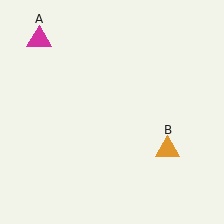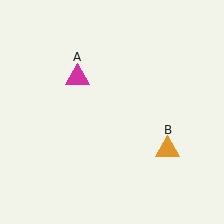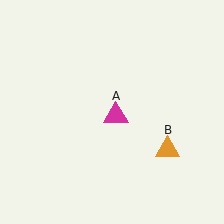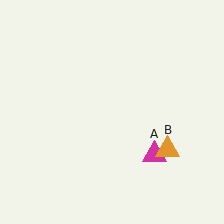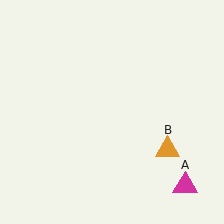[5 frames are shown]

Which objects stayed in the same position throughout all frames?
Orange triangle (object B) remained stationary.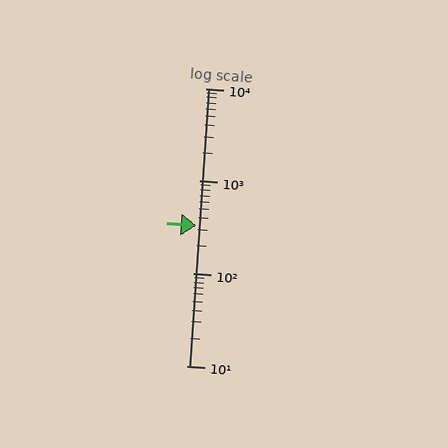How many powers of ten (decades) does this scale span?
The scale spans 3 decades, from 10 to 10000.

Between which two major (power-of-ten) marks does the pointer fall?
The pointer is between 100 and 1000.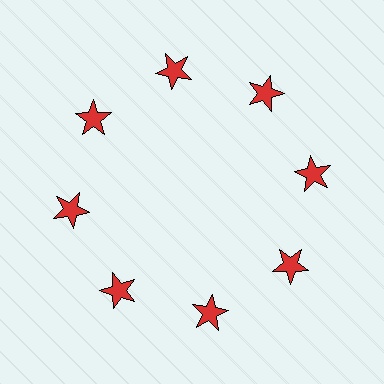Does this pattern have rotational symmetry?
Yes, this pattern has 8-fold rotational symmetry. It looks the same after rotating 45 degrees around the center.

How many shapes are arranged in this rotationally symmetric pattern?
There are 8 shapes, arranged in 8 groups of 1.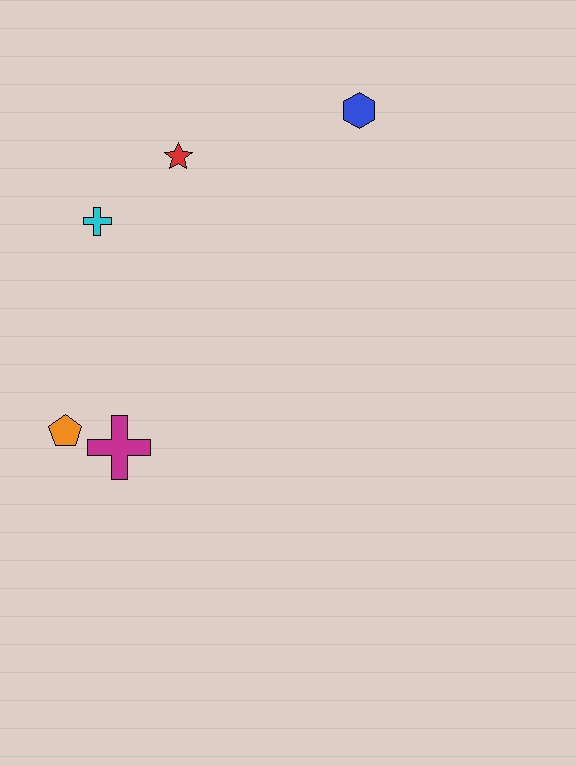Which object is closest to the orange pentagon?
The magenta cross is closest to the orange pentagon.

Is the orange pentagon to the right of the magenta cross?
No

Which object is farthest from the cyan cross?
The blue hexagon is farthest from the cyan cross.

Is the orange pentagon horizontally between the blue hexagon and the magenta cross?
No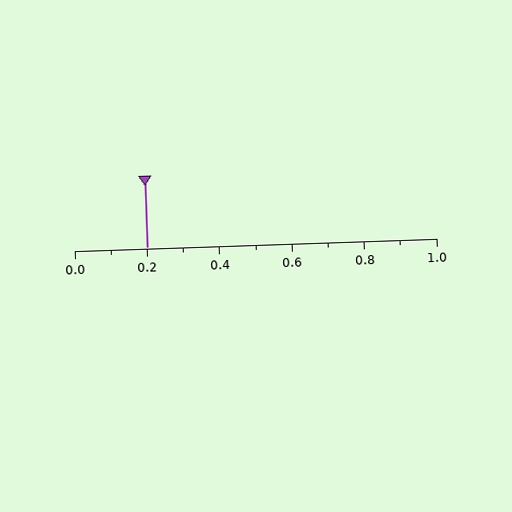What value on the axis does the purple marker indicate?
The marker indicates approximately 0.2.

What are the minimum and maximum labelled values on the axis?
The axis runs from 0.0 to 1.0.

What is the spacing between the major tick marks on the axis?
The major ticks are spaced 0.2 apart.